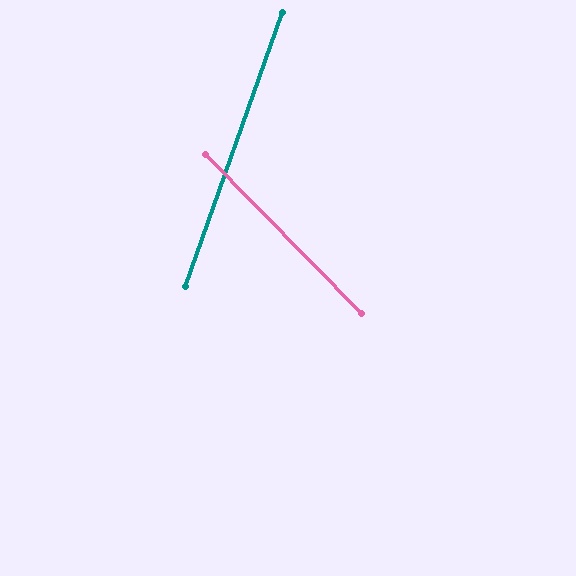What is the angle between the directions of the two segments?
Approximately 64 degrees.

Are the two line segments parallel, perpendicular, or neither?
Neither parallel nor perpendicular — they differ by about 64°.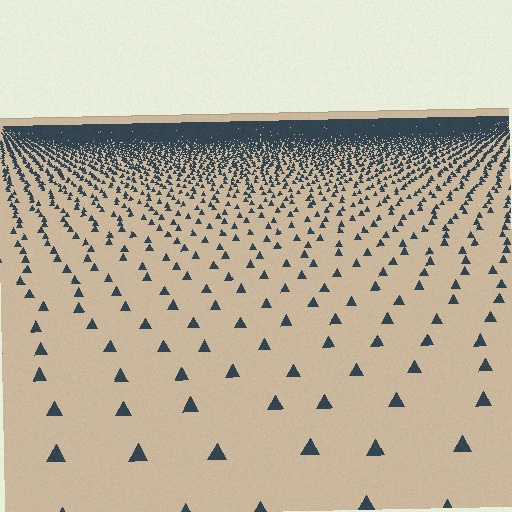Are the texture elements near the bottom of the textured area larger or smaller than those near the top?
Larger. Near the bottom, elements are closer to the viewer and appear at a bigger on-screen size.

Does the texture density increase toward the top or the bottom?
Density increases toward the top.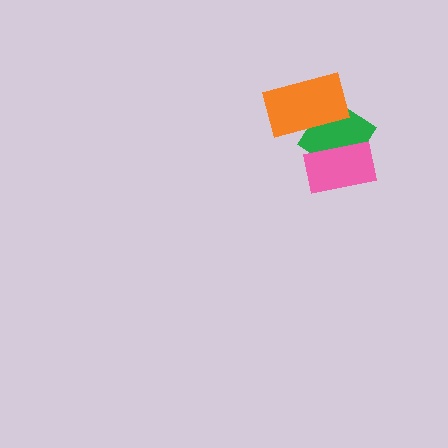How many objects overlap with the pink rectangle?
1 object overlaps with the pink rectangle.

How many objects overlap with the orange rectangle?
1 object overlaps with the orange rectangle.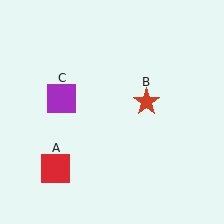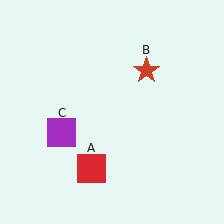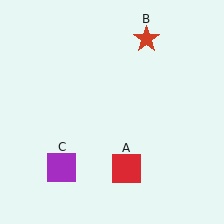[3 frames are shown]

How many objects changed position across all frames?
3 objects changed position: red square (object A), red star (object B), purple square (object C).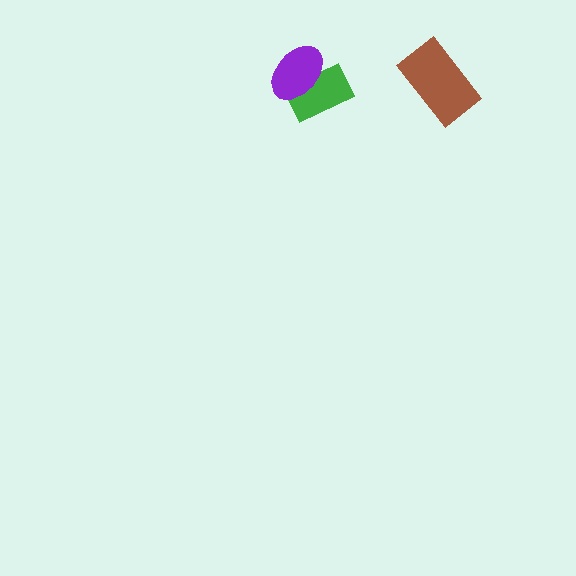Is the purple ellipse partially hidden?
No, no other shape covers it.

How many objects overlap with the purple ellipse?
1 object overlaps with the purple ellipse.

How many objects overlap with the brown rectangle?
0 objects overlap with the brown rectangle.